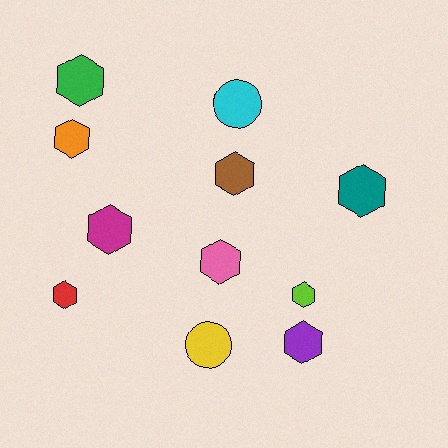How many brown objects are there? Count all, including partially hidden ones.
There is 1 brown object.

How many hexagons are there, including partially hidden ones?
There are 9 hexagons.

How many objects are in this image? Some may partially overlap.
There are 11 objects.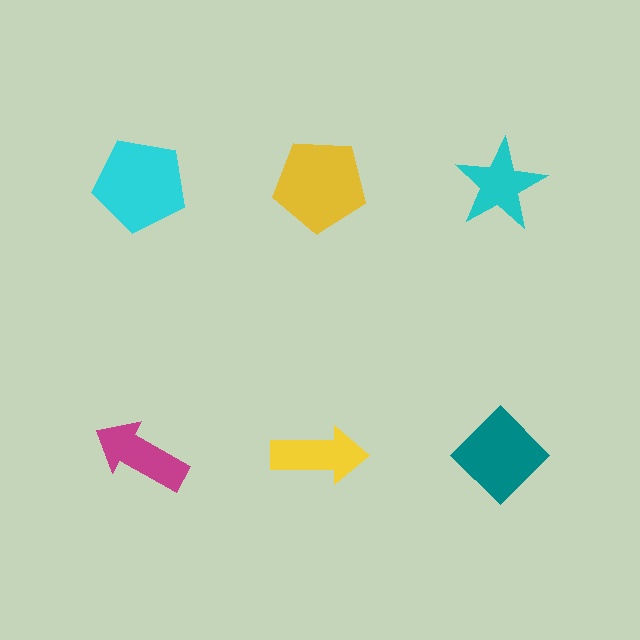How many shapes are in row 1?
3 shapes.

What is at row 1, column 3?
A cyan star.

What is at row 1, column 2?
A yellow pentagon.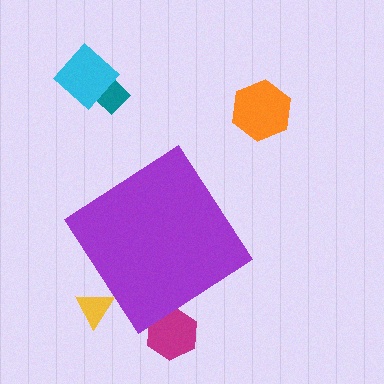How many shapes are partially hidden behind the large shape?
2 shapes are partially hidden.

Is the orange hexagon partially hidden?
No, the orange hexagon is fully visible.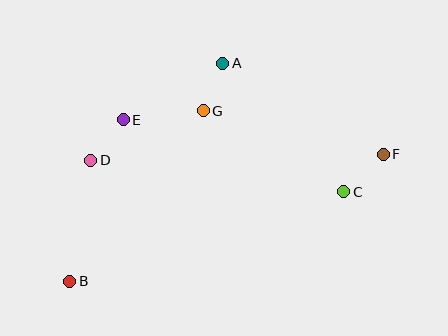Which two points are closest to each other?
Points A and G are closest to each other.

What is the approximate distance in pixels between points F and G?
The distance between F and G is approximately 185 pixels.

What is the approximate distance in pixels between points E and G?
The distance between E and G is approximately 80 pixels.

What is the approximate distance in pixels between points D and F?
The distance between D and F is approximately 293 pixels.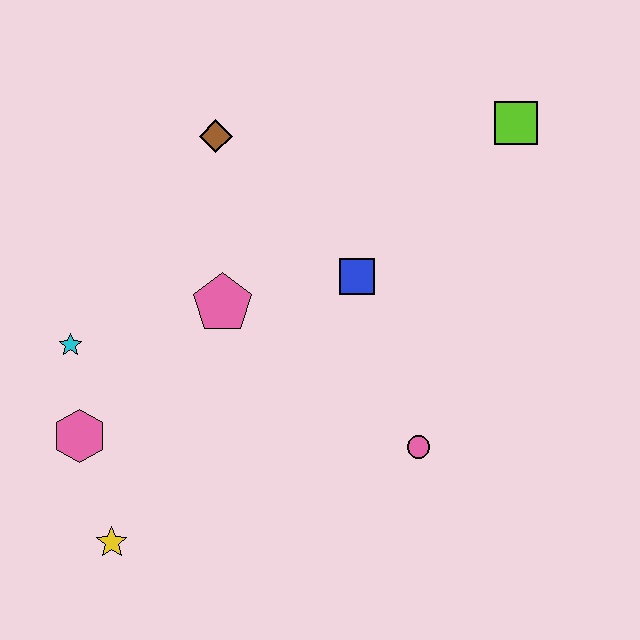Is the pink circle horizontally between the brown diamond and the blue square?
No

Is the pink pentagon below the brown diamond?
Yes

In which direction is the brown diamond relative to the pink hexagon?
The brown diamond is above the pink hexagon.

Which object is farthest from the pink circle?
The brown diamond is farthest from the pink circle.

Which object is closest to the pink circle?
The blue square is closest to the pink circle.